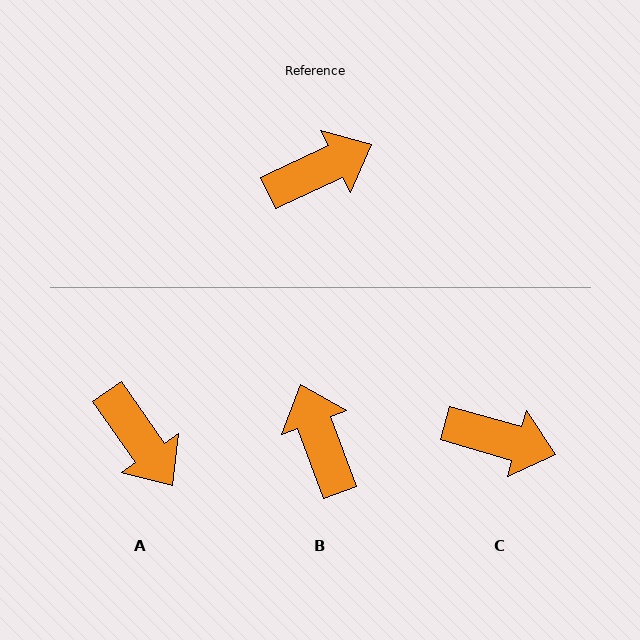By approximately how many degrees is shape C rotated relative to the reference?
Approximately 41 degrees clockwise.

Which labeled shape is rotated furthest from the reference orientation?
B, about 85 degrees away.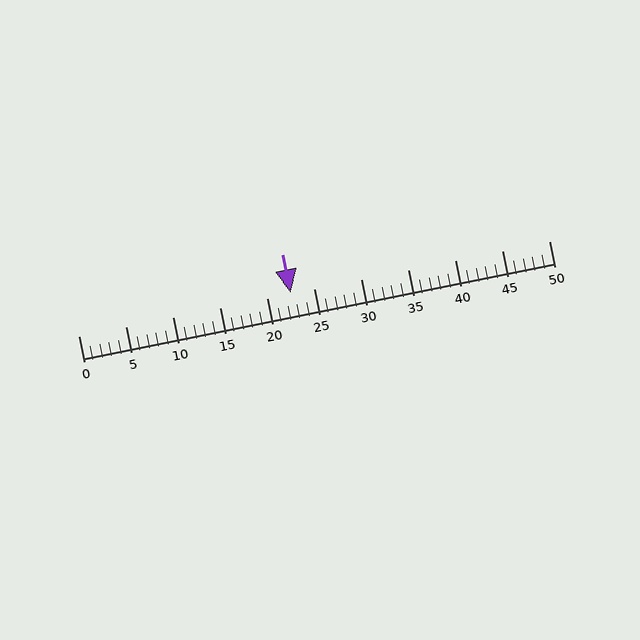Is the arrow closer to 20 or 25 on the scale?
The arrow is closer to 25.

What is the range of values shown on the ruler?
The ruler shows values from 0 to 50.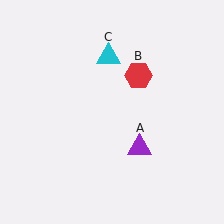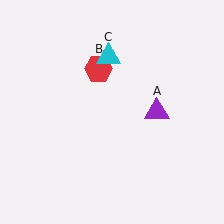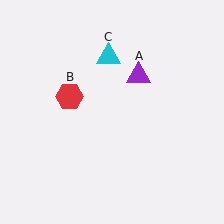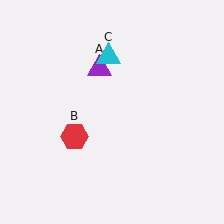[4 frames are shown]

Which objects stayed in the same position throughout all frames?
Cyan triangle (object C) remained stationary.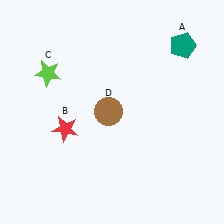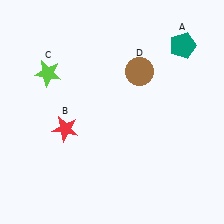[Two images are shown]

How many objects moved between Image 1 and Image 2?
1 object moved between the two images.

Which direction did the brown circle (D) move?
The brown circle (D) moved up.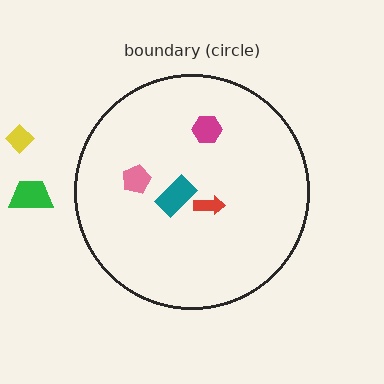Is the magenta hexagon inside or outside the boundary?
Inside.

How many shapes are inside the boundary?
4 inside, 2 outside.